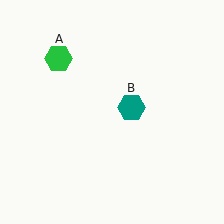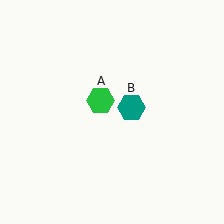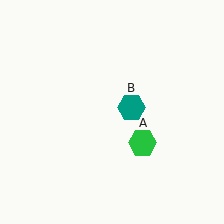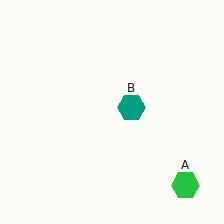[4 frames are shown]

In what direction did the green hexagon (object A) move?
The green hexagon (object A) moved down and to the right.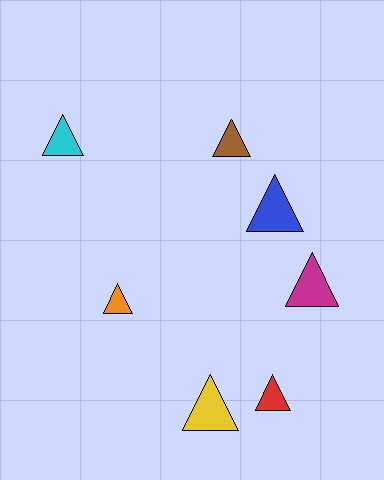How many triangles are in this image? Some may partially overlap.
There are 7 triangles.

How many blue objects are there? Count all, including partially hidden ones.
There is 1 blue object.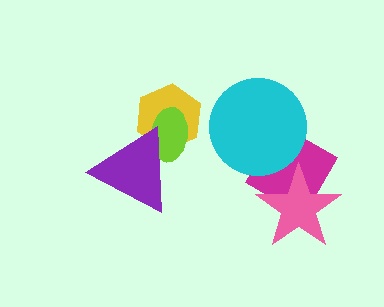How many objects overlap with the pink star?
1 object overlaps with the pink star.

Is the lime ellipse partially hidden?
Yes, it is partially covered by another shape.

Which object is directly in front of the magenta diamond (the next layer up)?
The cyan circle is directly in front of the magenta diamond.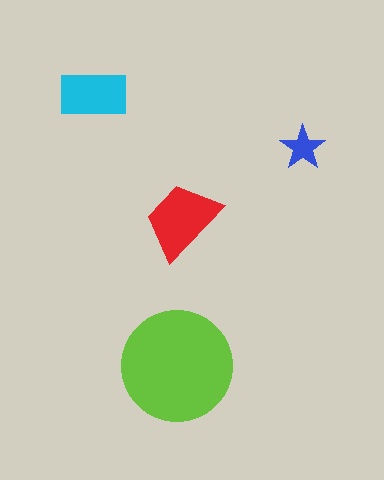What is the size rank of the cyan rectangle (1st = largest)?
3rd.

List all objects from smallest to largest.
The blue star, the cyan rectangle, the red trapezoid, the lime circle.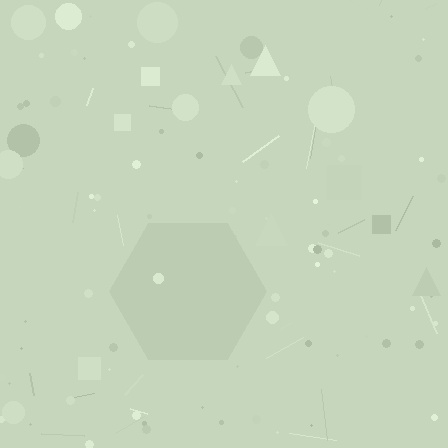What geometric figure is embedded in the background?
A hexagon is embedded in the background.